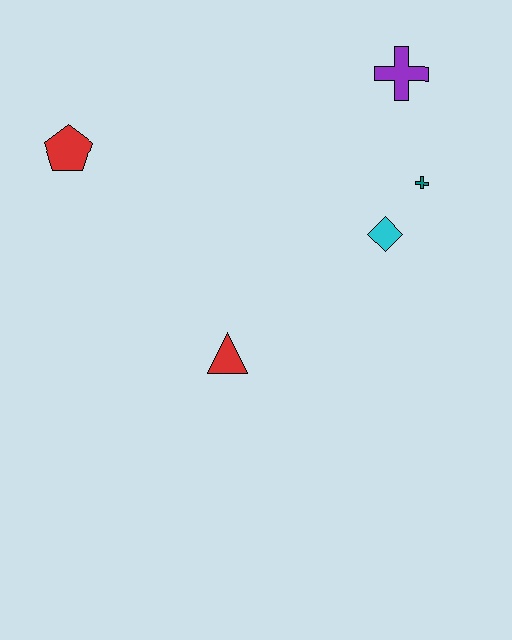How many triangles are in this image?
There is 1 triangle.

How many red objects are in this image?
There are 2 red objects.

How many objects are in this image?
There are 5 objects.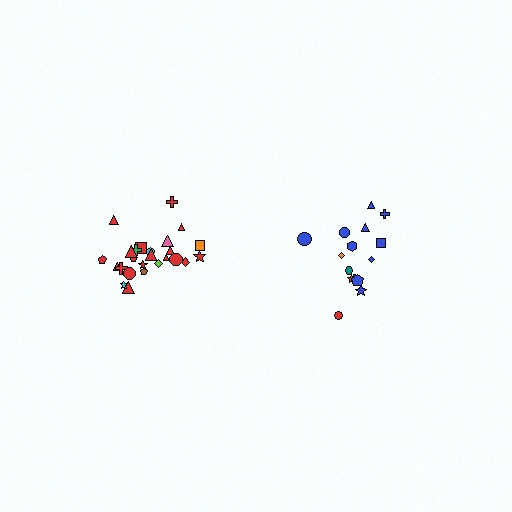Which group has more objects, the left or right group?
The left group.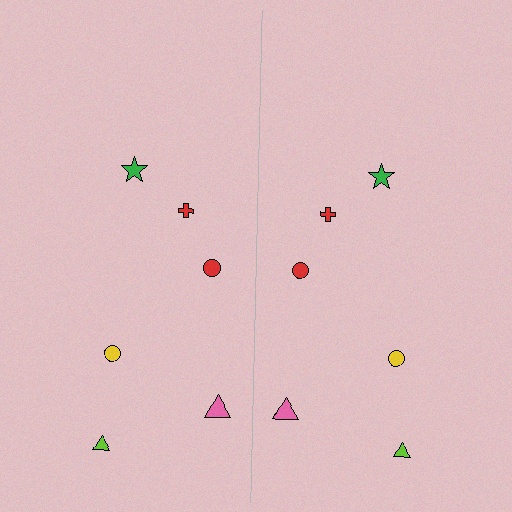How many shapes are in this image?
There are 12 shapes in this image.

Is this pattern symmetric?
Yes, this pattern has bilateral (reflection) symmetry.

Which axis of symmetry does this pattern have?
The pattern has a vertical axis of symmetry running through the center of the image.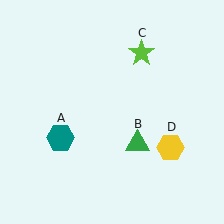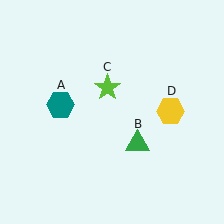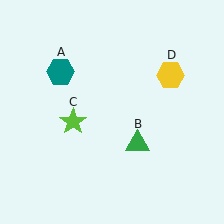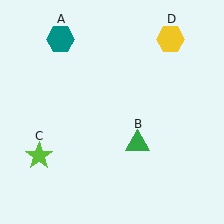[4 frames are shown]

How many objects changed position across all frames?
3 objects changed position: teal hexagon (object A), lime star (object C), yellow hexagon (object D).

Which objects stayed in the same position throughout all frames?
Green triangle (object B) remained stationary.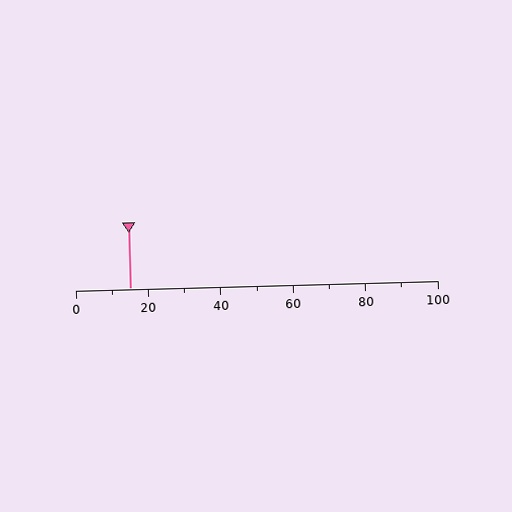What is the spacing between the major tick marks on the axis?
The major ticks are spaced 20 apart.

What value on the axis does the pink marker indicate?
The marker indicates approximately 15.